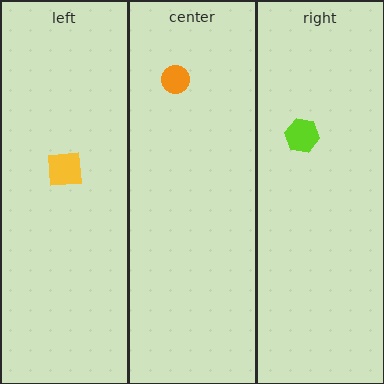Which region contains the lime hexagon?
The right region.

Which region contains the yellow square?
The left region.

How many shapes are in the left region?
1.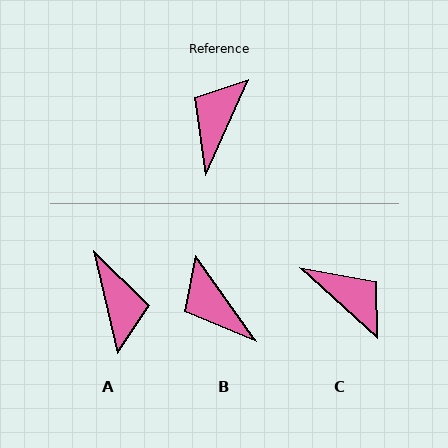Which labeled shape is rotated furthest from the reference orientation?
A, about 142 degrees away.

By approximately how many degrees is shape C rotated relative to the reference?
Approximately 108 degrees clockwise.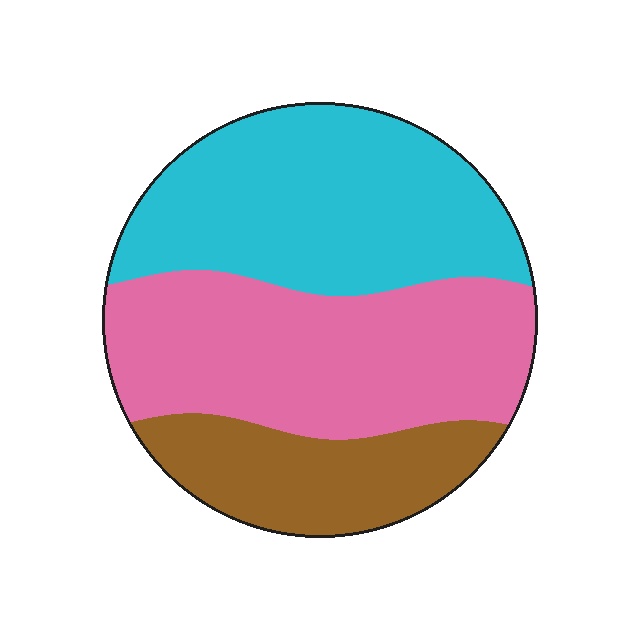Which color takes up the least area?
Brown, at roughly 20%.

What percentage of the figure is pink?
Pink takes up between a third and a half of the figure.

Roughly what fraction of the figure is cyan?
Cyan covers roughly 40% of the figure.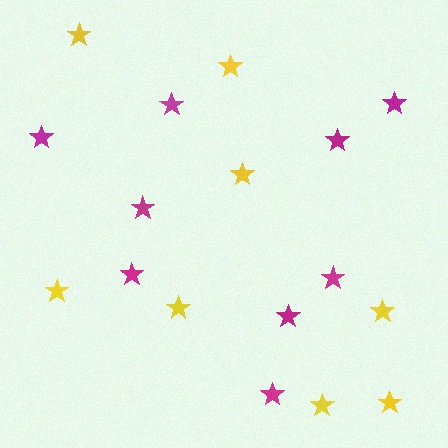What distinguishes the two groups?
There are 2 groups: one group of magenta stars (9) and one group of yellow stars (8).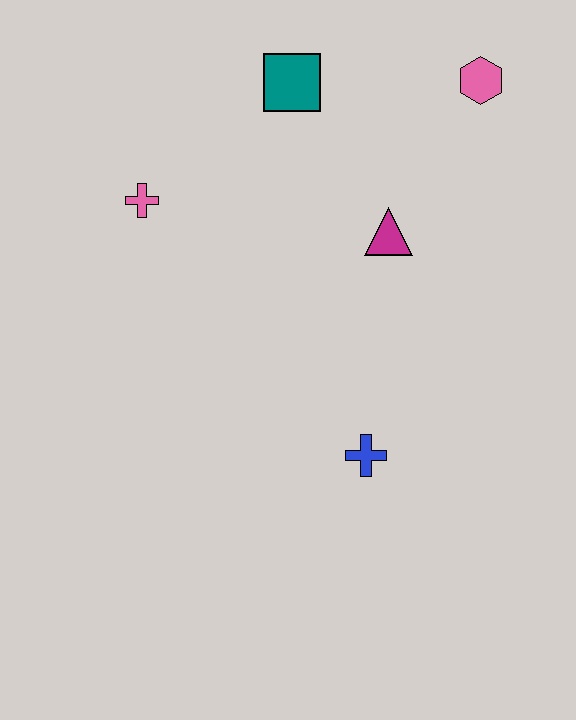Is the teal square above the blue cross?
Yes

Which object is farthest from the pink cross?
The pink hexagon is farthest from the pink cross.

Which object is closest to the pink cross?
The teal square is closest to the pink cross.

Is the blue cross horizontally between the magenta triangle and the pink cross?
Yes